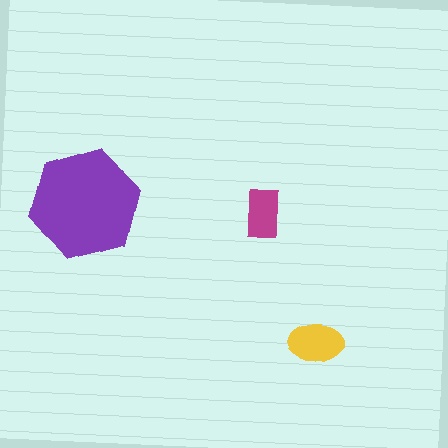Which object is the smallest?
The magenta rectangle.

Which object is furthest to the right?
The yellow ellipse is rightmost.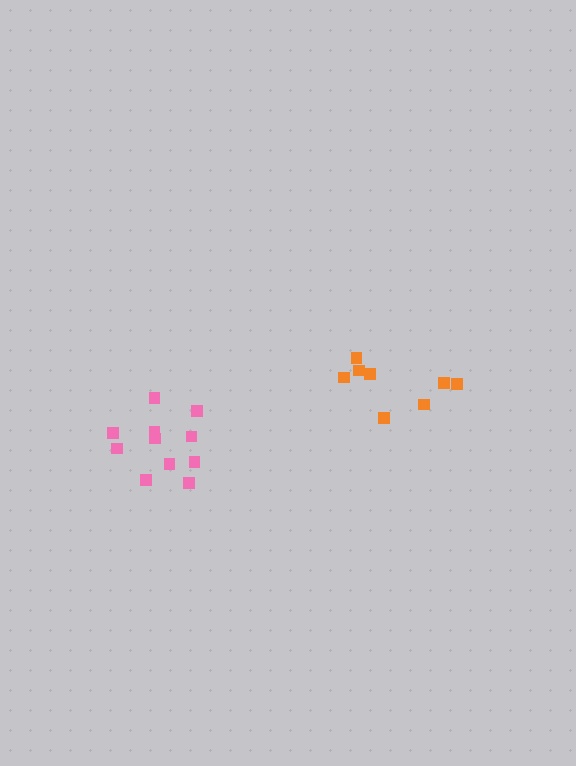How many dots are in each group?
Group 1: 11 dots, Group 2: 8 dots (19 total).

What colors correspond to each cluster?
The clusters are colored: pink, orange.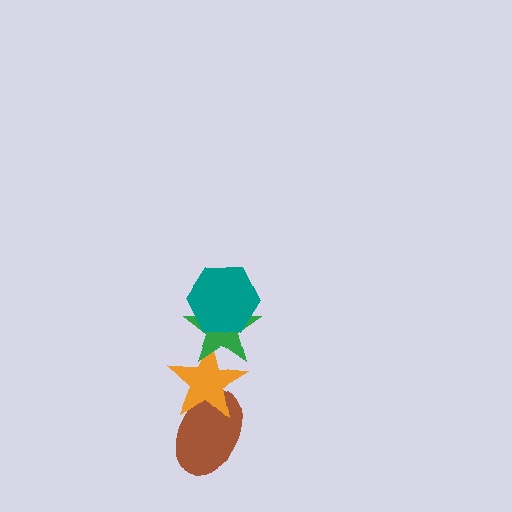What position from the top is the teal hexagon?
The teal hexagon is 1st from the top.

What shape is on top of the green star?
The teal hexagon is on top of the green star.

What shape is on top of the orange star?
The green star is on top of the orange star.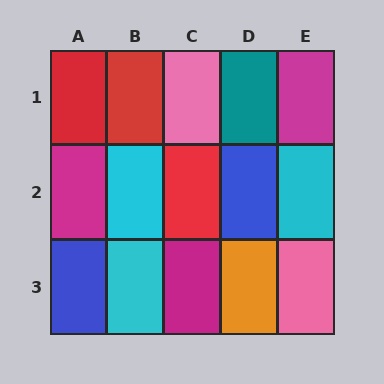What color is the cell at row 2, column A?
Magenta.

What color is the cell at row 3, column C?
Magenta.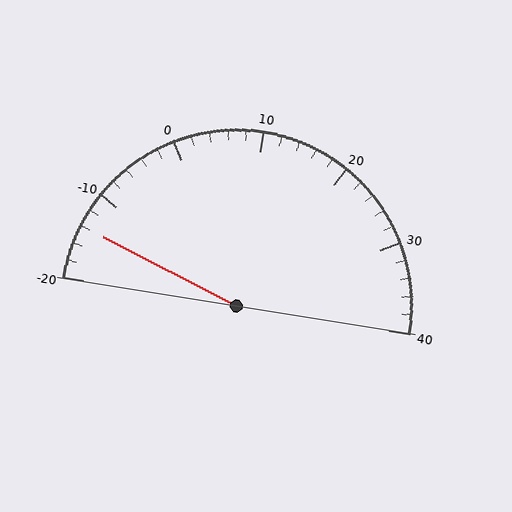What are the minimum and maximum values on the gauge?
The gauge ranges from -20 to 40.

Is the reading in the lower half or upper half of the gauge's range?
The reading is in the lower half of the range (-20 to 40).